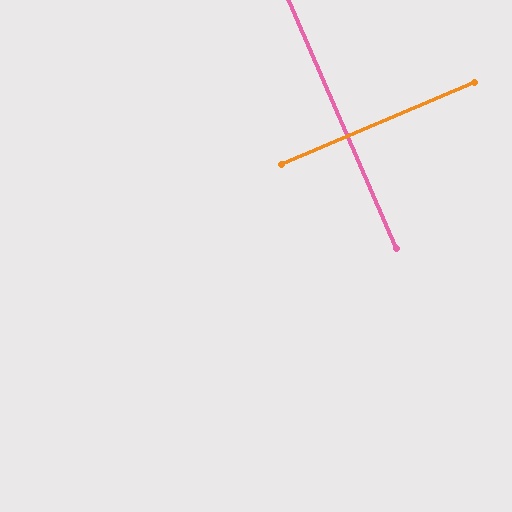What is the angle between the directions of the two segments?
Approximately 90 degrees.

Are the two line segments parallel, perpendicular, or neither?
Perpendicular — they meet at approximately 90°.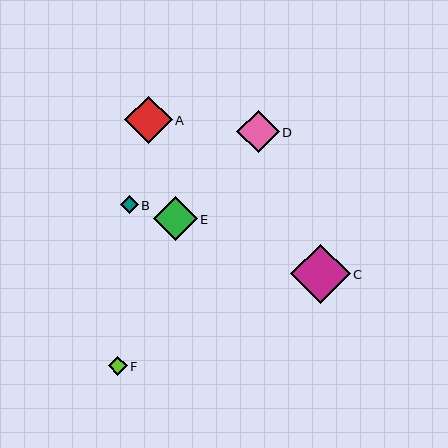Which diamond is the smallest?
Diamond B is the smallest with a size of approximately 18 pixels.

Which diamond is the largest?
Diamond C is the largest with a size of approximately 59 pixels.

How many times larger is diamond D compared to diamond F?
Diamond D is approximately 2.2 times the size of diamond F.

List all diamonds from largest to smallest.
From largest to smallest: C, A, E, D, F, B.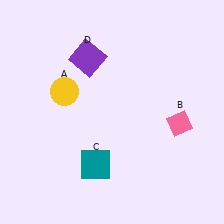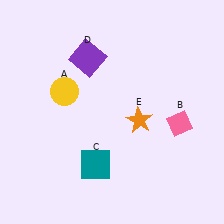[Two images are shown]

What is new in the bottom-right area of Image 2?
An orange star (E) was added in the bottom-right area of Image 2.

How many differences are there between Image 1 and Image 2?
There is 1 difference between the two images.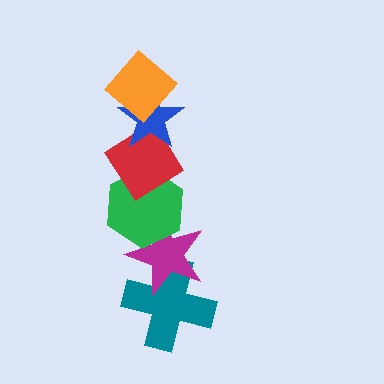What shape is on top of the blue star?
The orange diamond is on top of the blue star.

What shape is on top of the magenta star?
The green hexagon is on top of the magenta star.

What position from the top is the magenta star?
The magenta star is 5th from the top.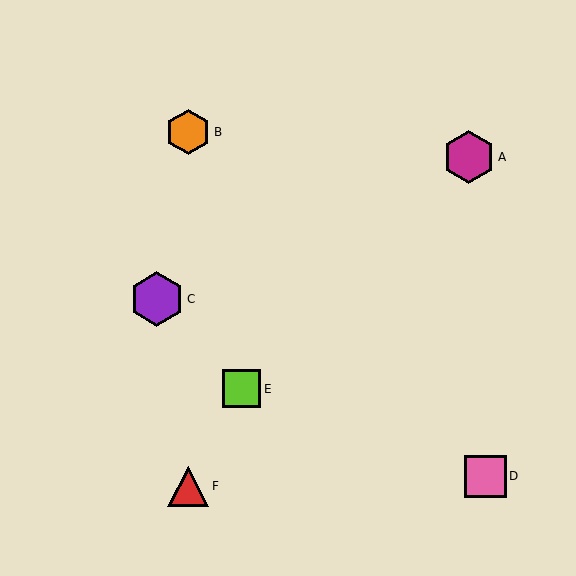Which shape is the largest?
The purple hexagon (labeled C) is the largest.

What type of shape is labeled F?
Shape F is a red triangle.